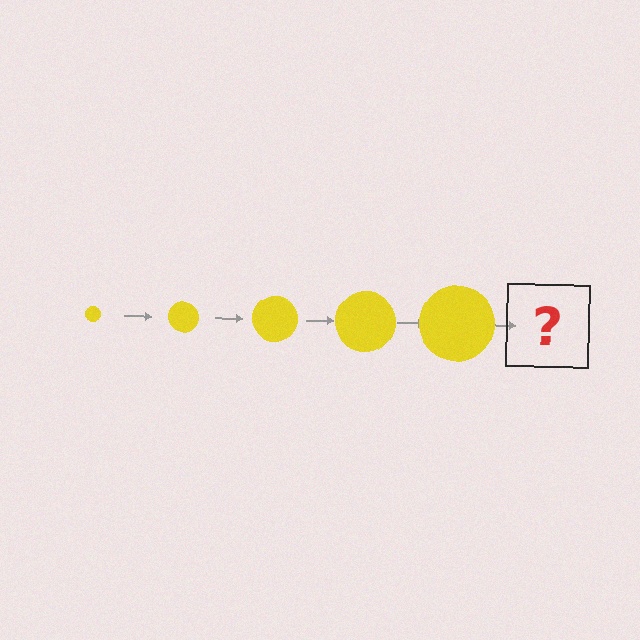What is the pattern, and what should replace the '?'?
The pattern is that the circle gets progressively larger each step. The '?' should be a yellow circle, larger than the previous one.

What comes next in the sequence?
The next element should be a yellow circle, larger than the previous one.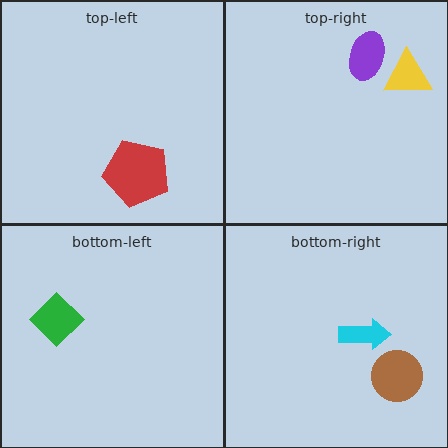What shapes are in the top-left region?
The red pentagon.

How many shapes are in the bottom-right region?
2.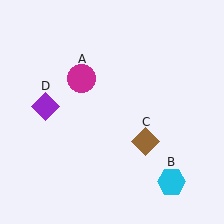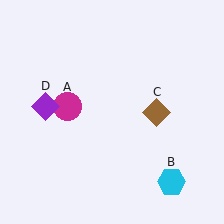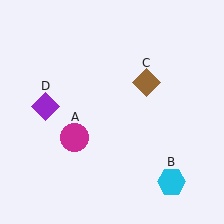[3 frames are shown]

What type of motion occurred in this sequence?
The magenta circle (object A), brown diamond (object C) rotated counterclockwise around the center of the scene.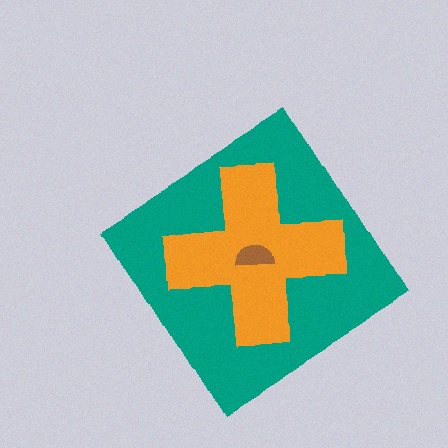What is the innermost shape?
The brown semicircle.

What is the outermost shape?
The teal diamond.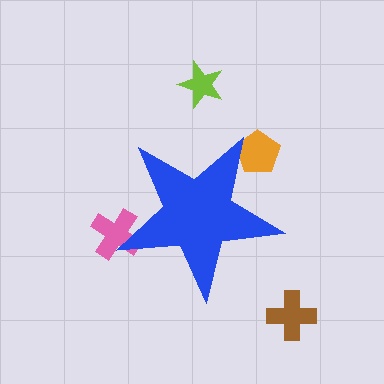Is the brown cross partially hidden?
No, the brown cross is fully visible.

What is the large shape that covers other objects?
A blue star.